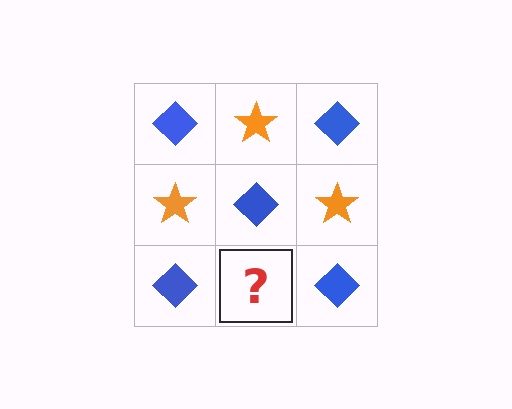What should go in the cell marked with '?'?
The missing cell should contain an orange star.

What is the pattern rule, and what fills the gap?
The rule is that it alternates blue diamond and orange star in a checkerboard pattern. The gap should be filled with an orange star.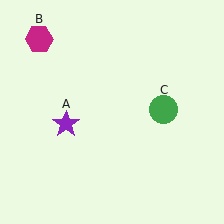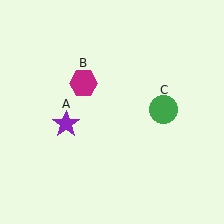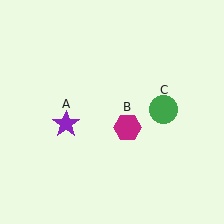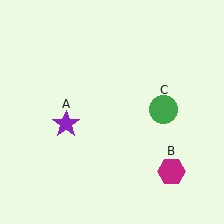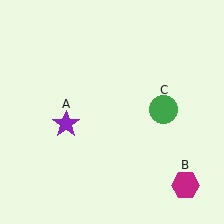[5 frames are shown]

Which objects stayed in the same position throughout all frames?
Purple star (object A) and green circle (object C) remained stationary.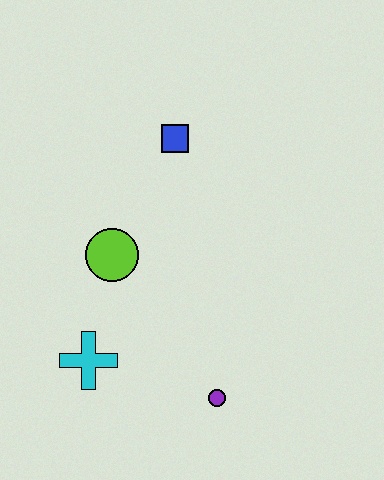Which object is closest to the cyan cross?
The lime circle is closest to the cyan cross.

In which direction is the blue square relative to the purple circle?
The blue square is above the purple circle.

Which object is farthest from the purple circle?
The blue square is farthest from the purple circle.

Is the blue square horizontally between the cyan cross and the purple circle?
Yes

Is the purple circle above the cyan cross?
No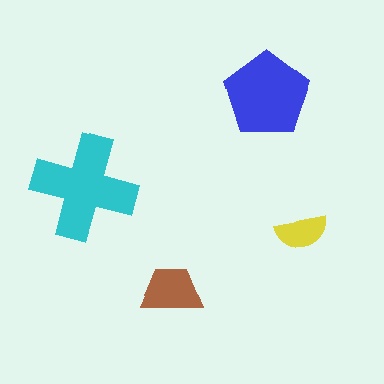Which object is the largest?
The cyan cross.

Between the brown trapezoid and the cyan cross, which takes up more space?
The cyan cross.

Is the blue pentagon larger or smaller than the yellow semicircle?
Larger.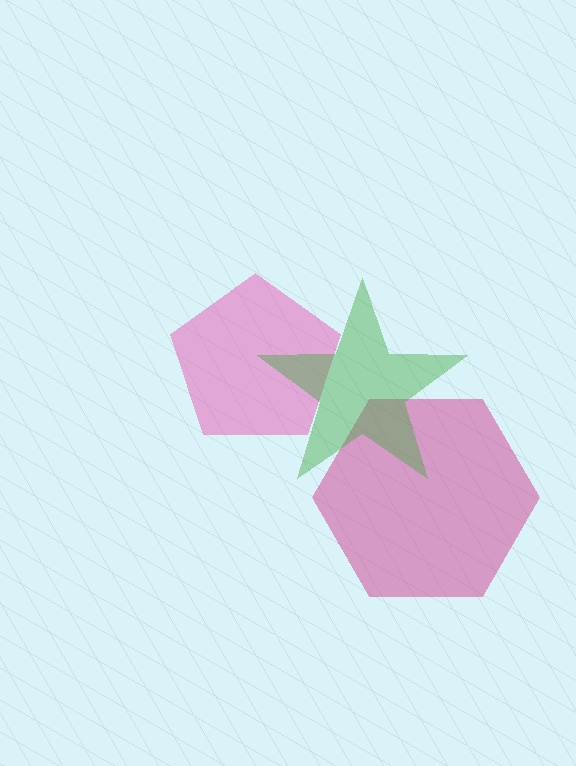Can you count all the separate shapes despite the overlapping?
Yes, there are 3 separate shapes.